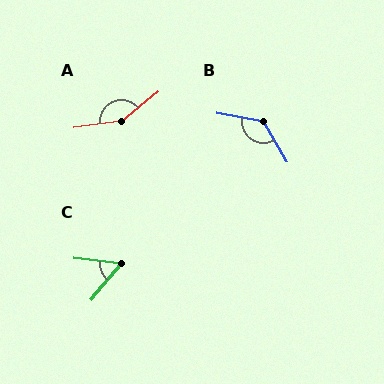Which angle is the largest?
A, at approximately 148 degrees.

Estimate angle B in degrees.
Approximately 130 degrees.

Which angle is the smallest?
C, at approximately 56 degrees.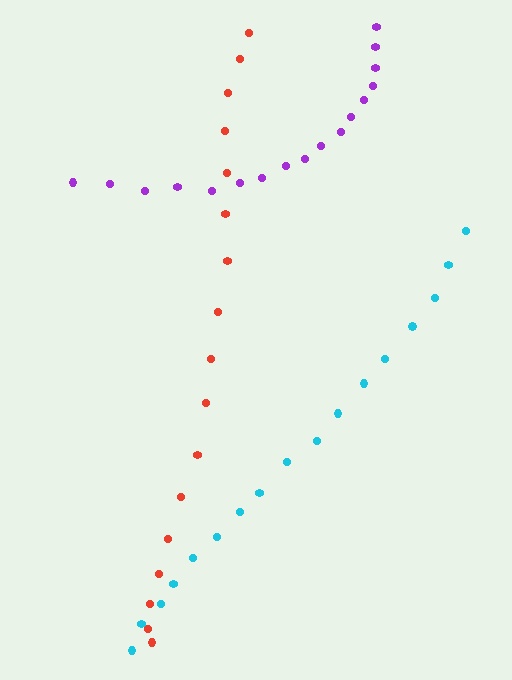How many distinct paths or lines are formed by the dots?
There are 3 distinct paths.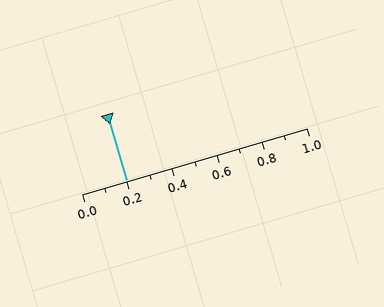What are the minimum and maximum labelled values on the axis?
The axis runs from 0.0 to 1.0.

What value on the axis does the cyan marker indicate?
The marker indicates approximately 0.2.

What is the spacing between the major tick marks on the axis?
The major ticks are spaced 0.2 apart.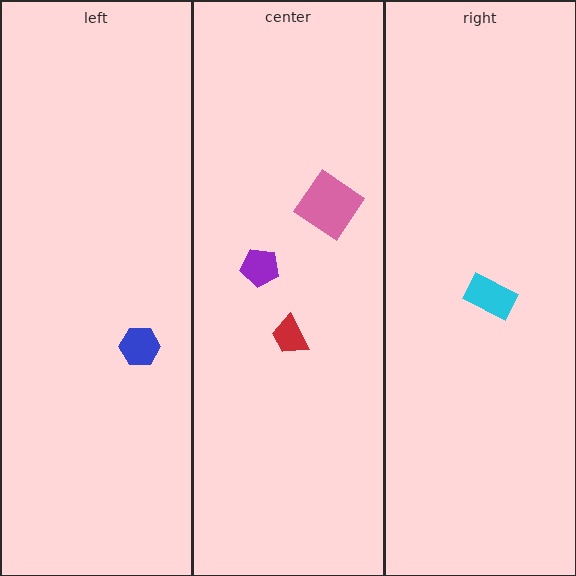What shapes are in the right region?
The cyan rectangle.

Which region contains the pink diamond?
The center region.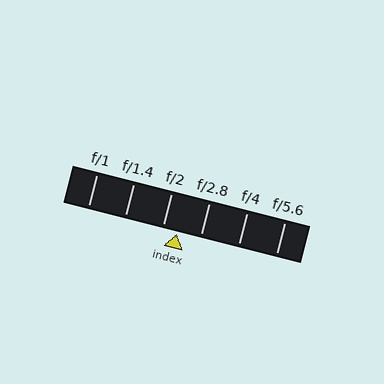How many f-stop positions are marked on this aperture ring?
There are 6 f-stop positions marked.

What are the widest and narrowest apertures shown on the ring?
The widest aperture shown is f/1 and the narrowest is f/5.6.